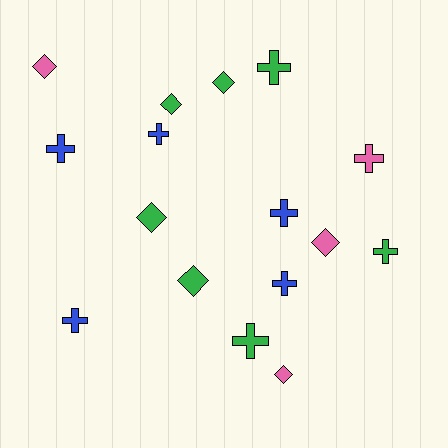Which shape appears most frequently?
Cross, with 9 objects.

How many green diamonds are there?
There are 4 green diamonds.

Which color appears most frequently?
Green, with 7 objects.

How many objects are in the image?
There are 16 objects.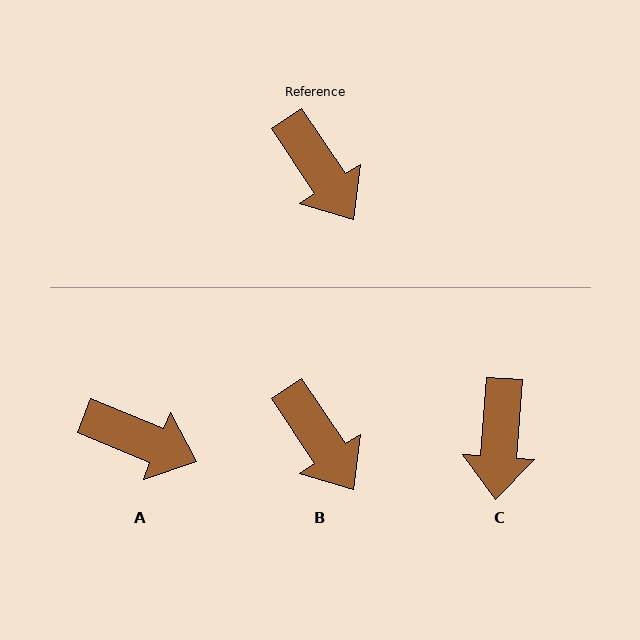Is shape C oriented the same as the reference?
No, it is off by about 38 degrees.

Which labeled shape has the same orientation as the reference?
B.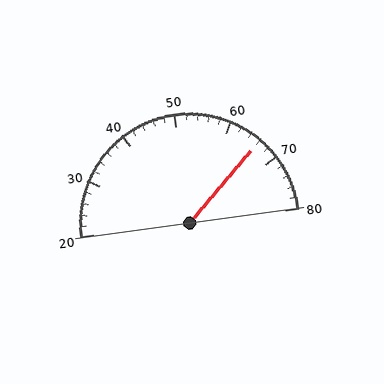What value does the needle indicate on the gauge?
The needle indicates approximately 66.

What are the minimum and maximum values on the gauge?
The gauge ranges from 20 to 80.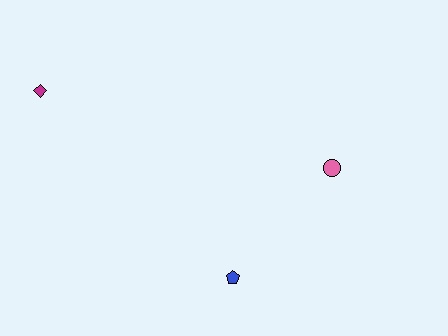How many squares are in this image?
There are no squares.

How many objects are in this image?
There are 3 objects.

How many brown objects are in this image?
There are no brown objects.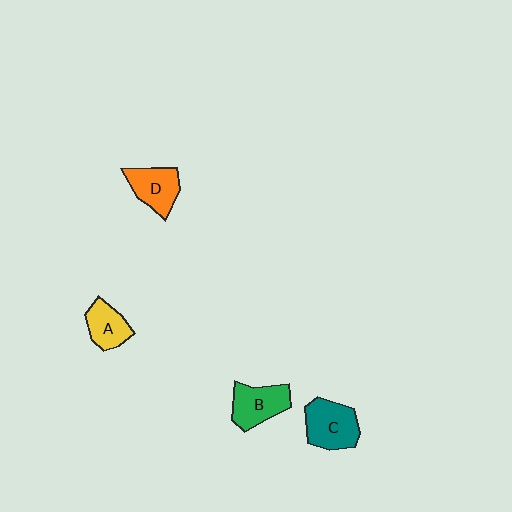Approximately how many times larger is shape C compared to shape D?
Approximately 1.2 times.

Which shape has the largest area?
Shape C (teal).